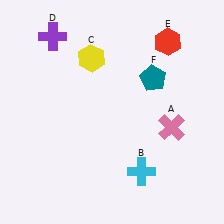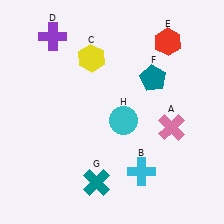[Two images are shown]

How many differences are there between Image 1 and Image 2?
There are 2 differences between the two images.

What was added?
A teal cross (G), a cyan circle (H) were added in Image 2.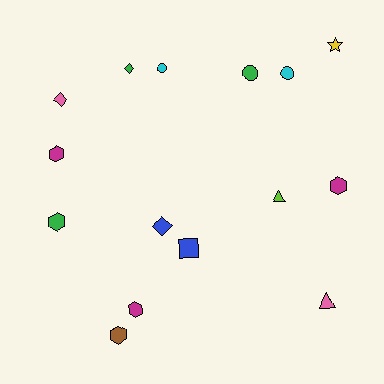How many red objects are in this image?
There are no red objects.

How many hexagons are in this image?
There are 5 hexagons.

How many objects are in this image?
There are 15 objects.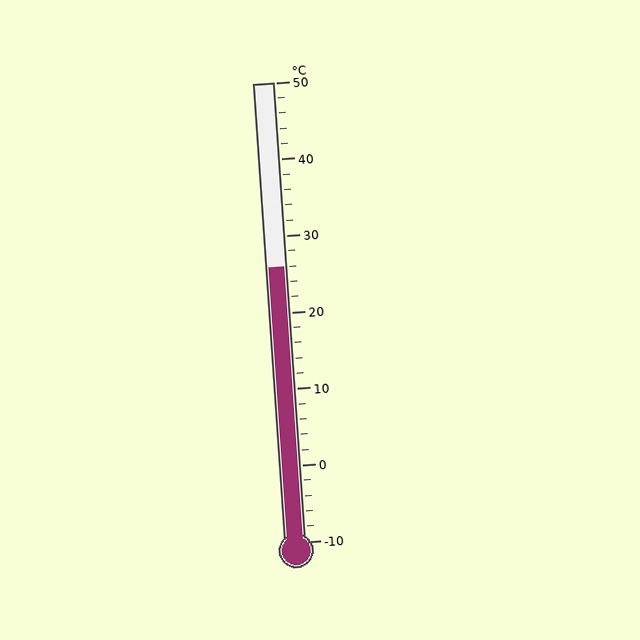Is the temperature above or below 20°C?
The temperature is above 20°C.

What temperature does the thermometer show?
The thermometer shows approximately 26°C.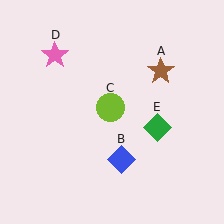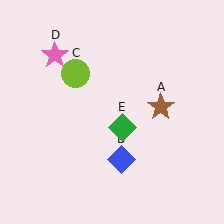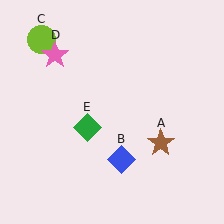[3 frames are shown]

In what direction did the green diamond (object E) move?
The green diamond (object E) moved left.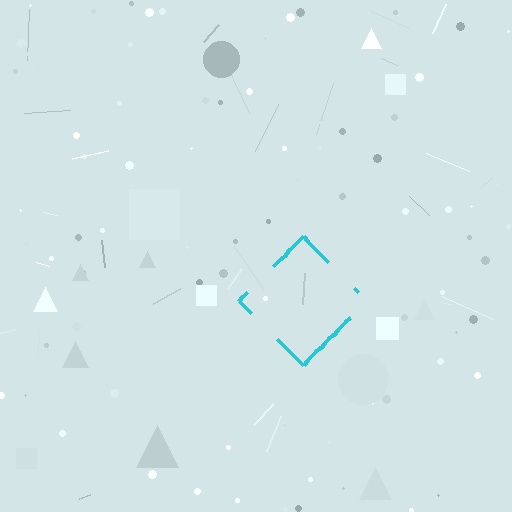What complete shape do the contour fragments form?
The contour fragments form a diamond.